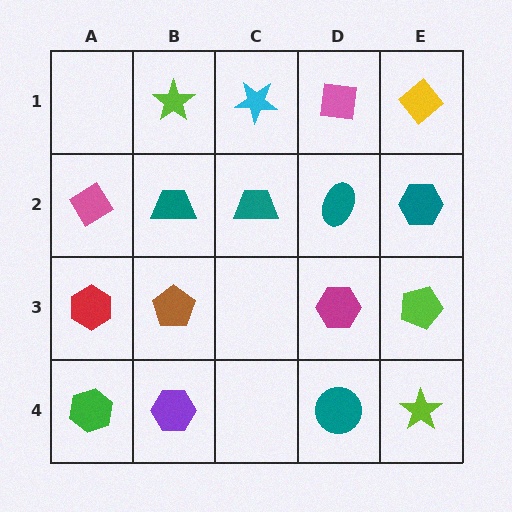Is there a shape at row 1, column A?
No, that cell is empty.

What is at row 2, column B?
A teal trapezoid.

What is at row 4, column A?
A green hexagon.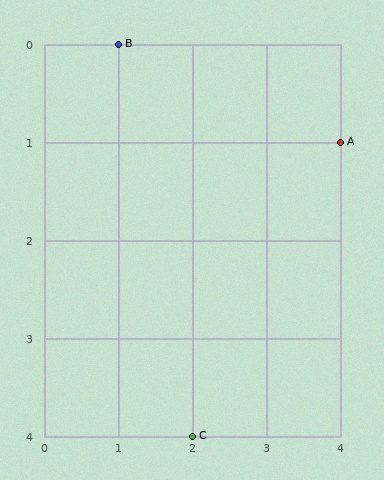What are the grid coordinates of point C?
Point C is at grid coordinates (2, 4).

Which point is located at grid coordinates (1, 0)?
Point B is at (1, 0).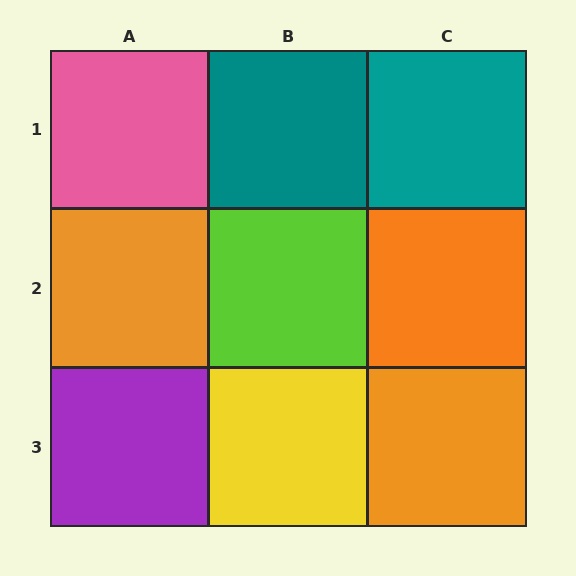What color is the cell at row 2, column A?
Orange.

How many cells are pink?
1 cell is pink.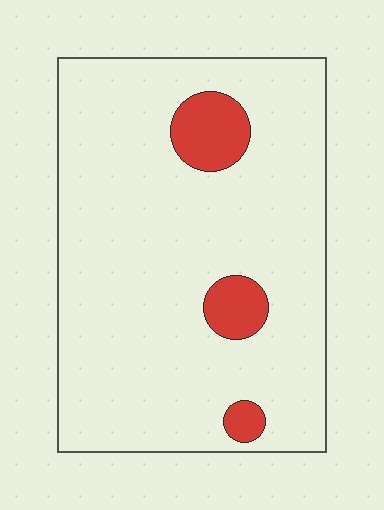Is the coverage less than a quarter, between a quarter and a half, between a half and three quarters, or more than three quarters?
Less than a quarter.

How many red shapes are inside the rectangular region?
3.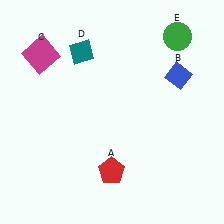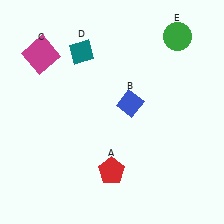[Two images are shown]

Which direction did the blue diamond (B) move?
The blue diamond (B) moved left.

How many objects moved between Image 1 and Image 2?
1 object moved between the two images.